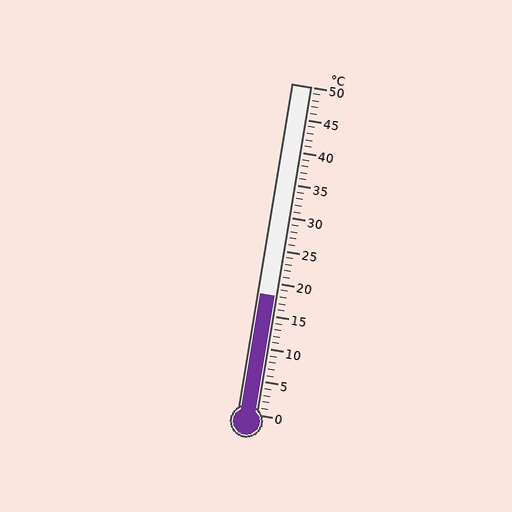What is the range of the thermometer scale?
The thermometer scale ranges from 0°C to 50°C.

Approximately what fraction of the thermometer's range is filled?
The thermometer is filled to approximately 35% of its range.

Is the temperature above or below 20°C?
The temperature is below 20°C.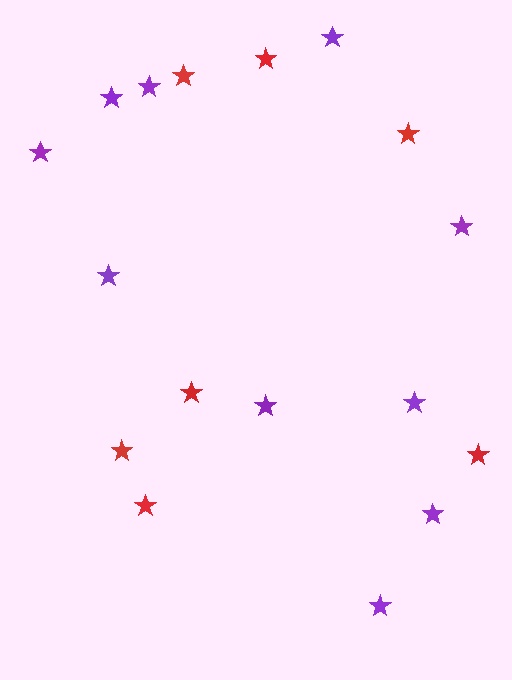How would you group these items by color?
There are 2 groups: one group of purple stars (10) and one group of red stars (7).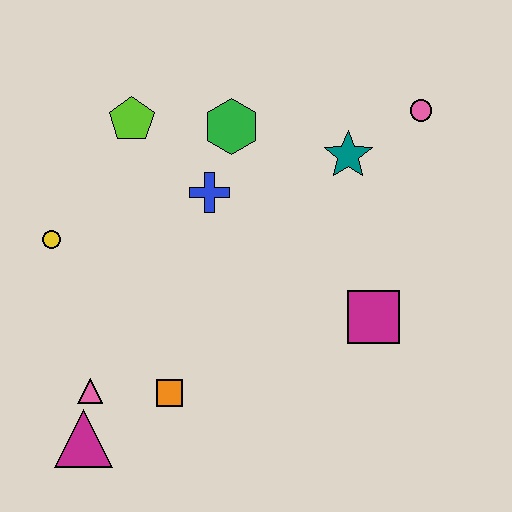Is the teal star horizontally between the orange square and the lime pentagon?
No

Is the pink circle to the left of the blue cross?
No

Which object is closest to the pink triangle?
The magenta triangle is closest to the pink triangle.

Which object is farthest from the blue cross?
The magenta triangle is farthest from the blue cross.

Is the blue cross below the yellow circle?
No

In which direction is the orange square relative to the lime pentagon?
The orange square is below the lime pentagon.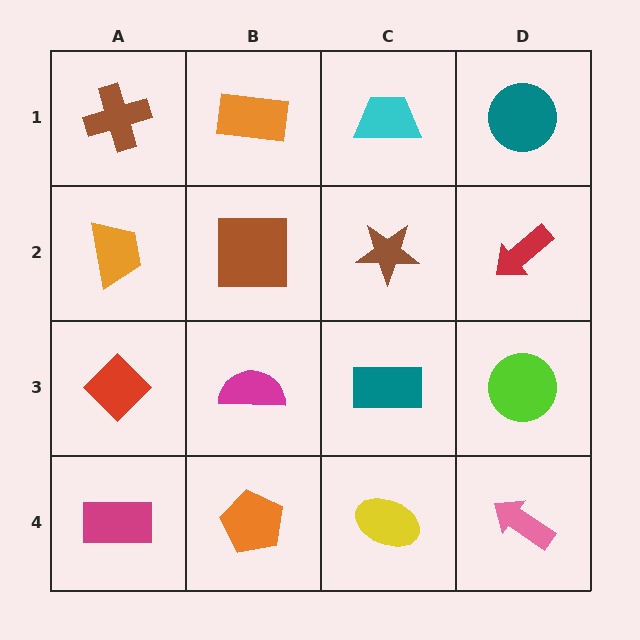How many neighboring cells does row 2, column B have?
4.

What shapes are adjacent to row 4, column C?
A teal rectangle (row 3, column C), an orange pentagon (row 4, column B), a pink arrow (row 4, column D).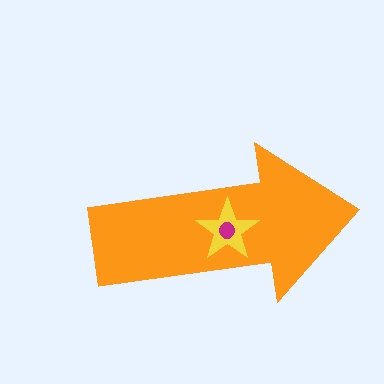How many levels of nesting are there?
3.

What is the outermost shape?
The orange arrow.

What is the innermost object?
The magenta circle.